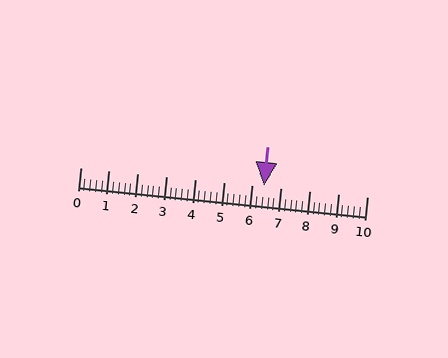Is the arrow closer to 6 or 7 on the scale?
The arrow is closer to 6.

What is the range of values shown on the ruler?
The ruler shows values from 0 to 10.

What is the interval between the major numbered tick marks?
The major tick marks are spaced 1 units apart.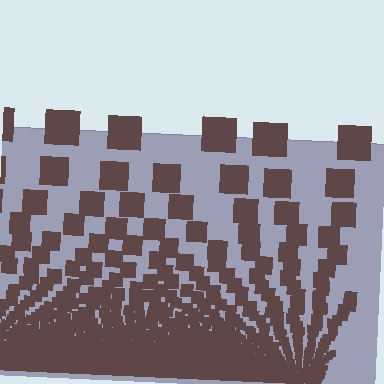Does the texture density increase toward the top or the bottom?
Density increases toward the bottom.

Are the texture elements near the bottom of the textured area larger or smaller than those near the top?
Smaller. The gradient is inverted — elements near the bottom are smaller and denser.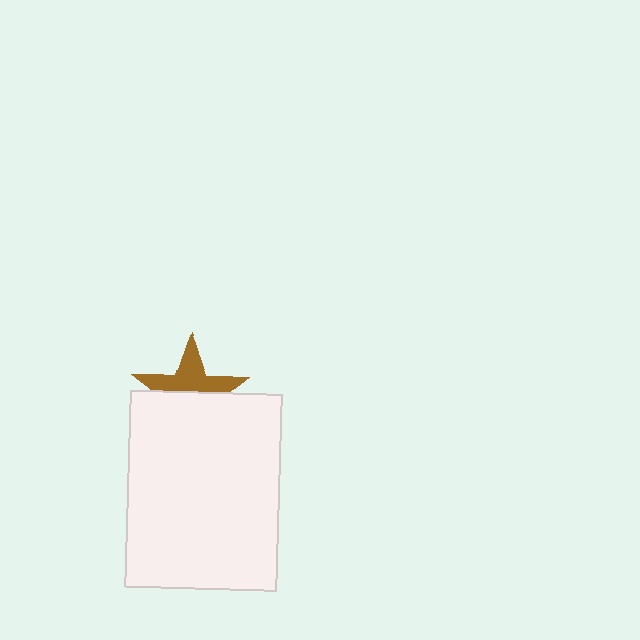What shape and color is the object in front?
The object in front is a white rectangle.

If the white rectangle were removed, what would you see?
You would see the complete brown star.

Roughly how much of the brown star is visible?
About half of it is visible (roughly 49%).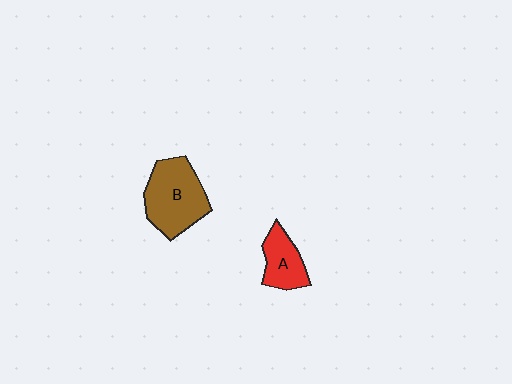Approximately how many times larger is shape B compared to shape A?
Approximately 1.8 times.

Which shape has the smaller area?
Shape A (red).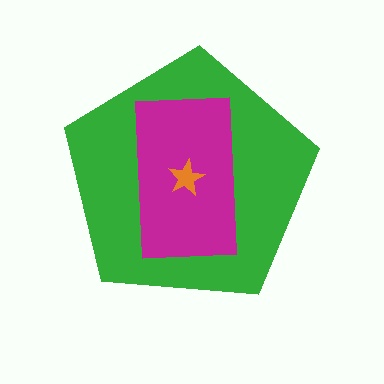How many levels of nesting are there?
3.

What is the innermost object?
The orange star.